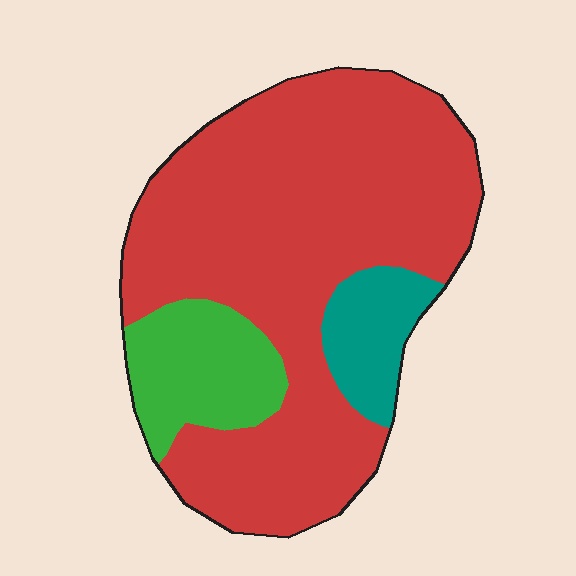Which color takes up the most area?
Red, at roughly 75%.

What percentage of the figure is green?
Green takes up about one sixth (1/6) of the figure.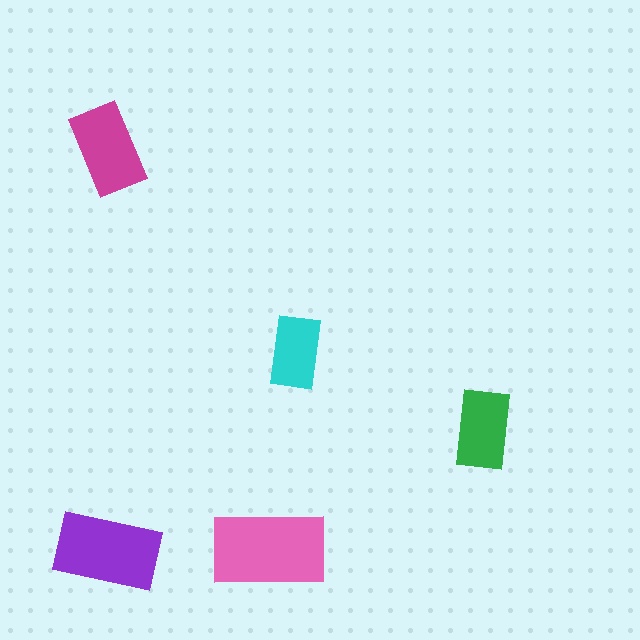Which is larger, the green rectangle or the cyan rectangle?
The green one.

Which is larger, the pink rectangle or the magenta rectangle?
The pink one.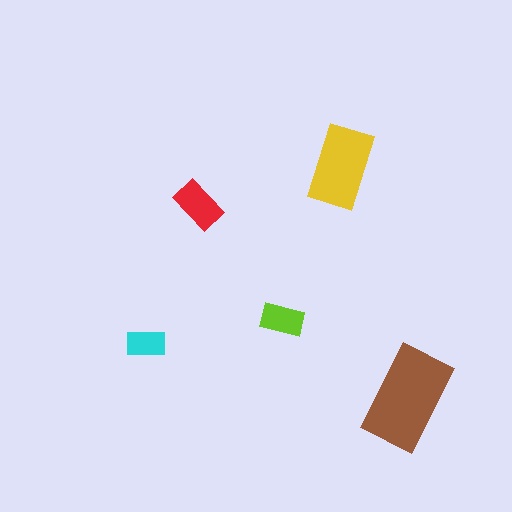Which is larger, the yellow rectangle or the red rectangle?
The yellow one.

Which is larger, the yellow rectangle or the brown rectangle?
The brown one.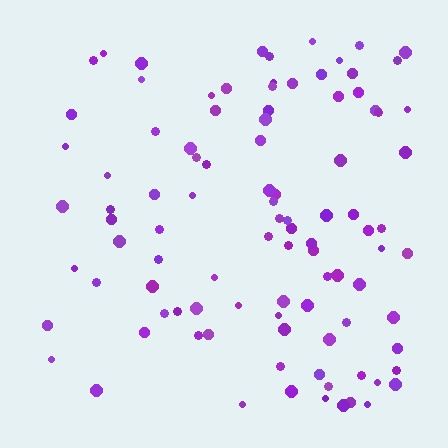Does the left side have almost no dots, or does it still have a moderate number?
Still a moderate number, just noticeably fewer than the right.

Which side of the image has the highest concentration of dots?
The right.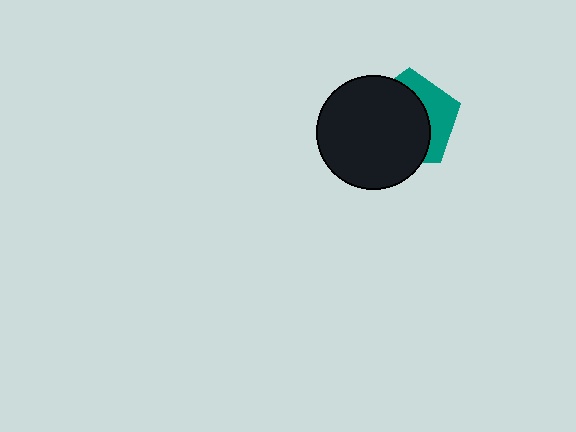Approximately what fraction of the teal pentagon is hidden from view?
Roughly 66% of the teal pentagon is hidden behind the black circle.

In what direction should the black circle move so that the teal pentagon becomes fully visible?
The black circle should move left. That is the shortest direction to clear the overlap and leave the teal pentagon fully visible.